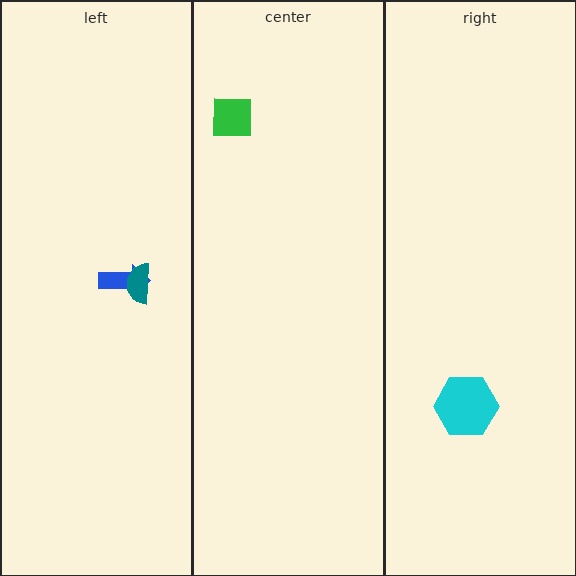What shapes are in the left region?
The blue arrow, the teal semicircle.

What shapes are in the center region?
The green square.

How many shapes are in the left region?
2.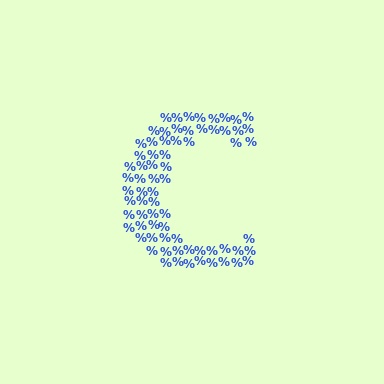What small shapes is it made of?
It is made of small percent signs.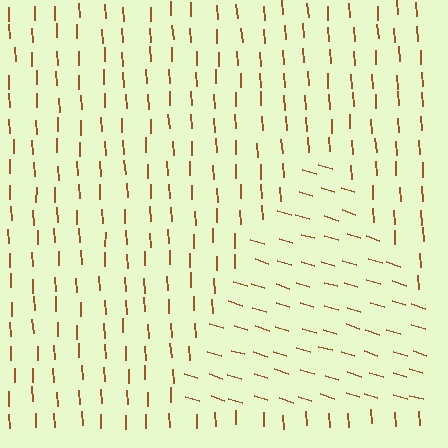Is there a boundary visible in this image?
Yes, there is a texture boundary formed by a change in line orientation.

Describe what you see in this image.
The image is filled with small brown line segments. A triangle region in the image has lines oriented differently from the surrounding lines, creating a visible texture boundary.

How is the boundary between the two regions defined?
The boundary is defined purely by a change in line orientation (approximately 70 degrees difference). All lines are the same color and thickness.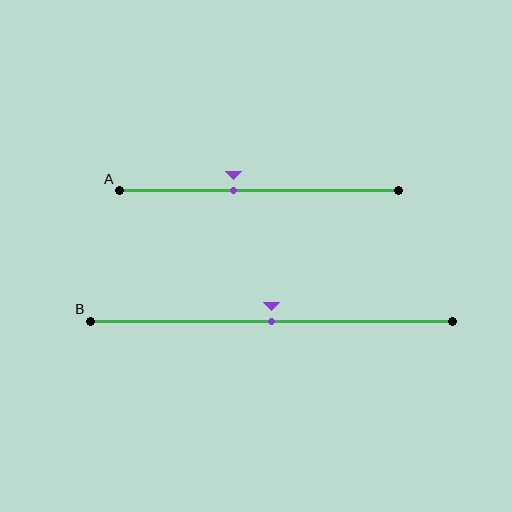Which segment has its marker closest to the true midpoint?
Segment B has its marker closest to the true midpoint.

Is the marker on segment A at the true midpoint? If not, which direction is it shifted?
No, the marker on segment A is shifted to the left by about 9% of the segment length.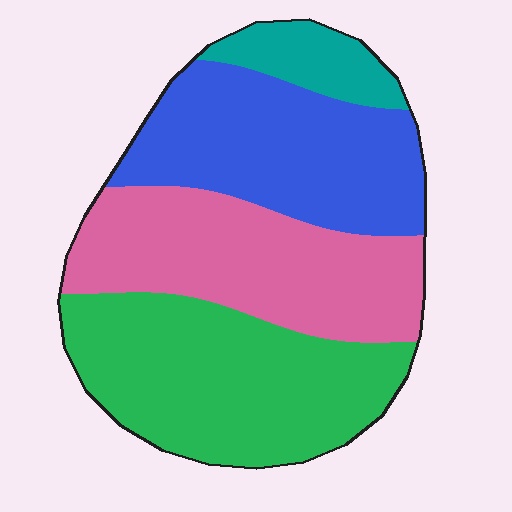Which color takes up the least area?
Teal, at roughly 10%.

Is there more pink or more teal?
Pink.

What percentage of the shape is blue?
Blue takes up about one quarter (1/4) of the shape.